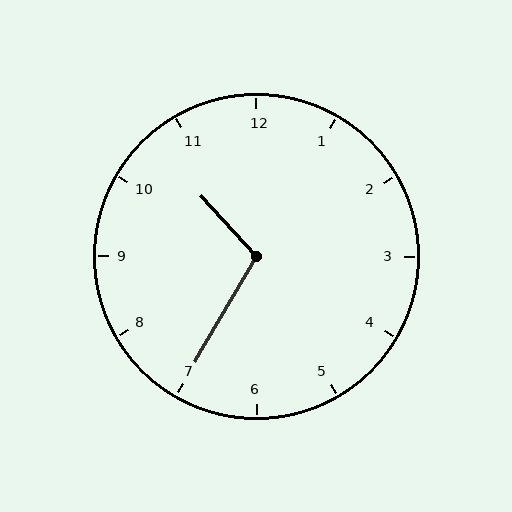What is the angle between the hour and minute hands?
Approximately 108 degrees.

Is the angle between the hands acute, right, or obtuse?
It is obtuse.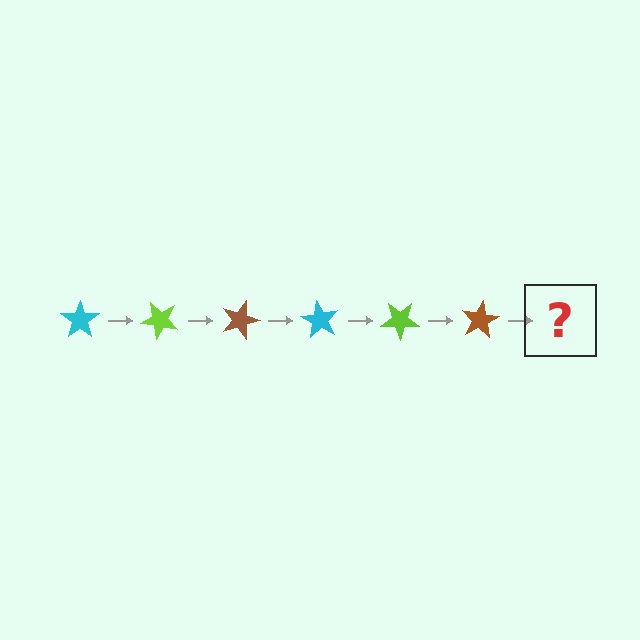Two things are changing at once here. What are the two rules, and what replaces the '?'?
The two rules are that it rotates 45 degrees each step and the color cycles through cyan, lime, and brown. The '?' should be a cyan star, rotated 270 degrees from the start.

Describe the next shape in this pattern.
It should be a cyan star, rotated 270 degrees from the start.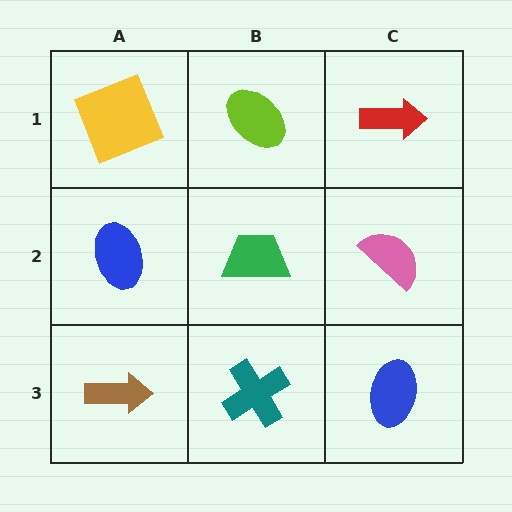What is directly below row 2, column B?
A teal cross.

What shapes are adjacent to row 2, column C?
A red arrow (row 1, column C), a blue ellipse (row 3, column C), a green trapezoid (row 2, column B).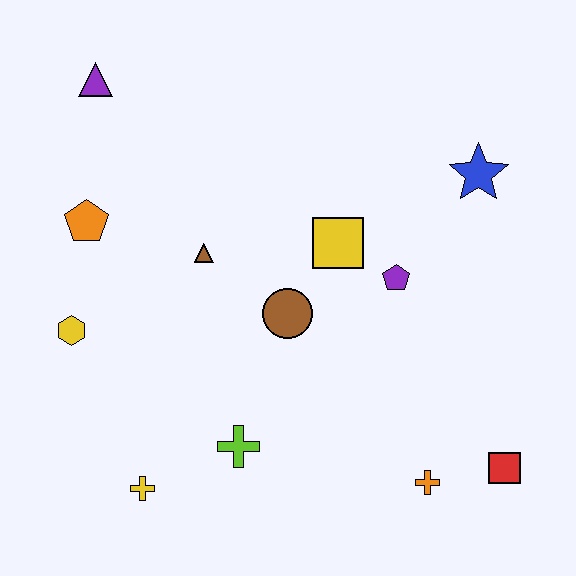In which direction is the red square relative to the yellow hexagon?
The red square is to the right of the yellow hexagon.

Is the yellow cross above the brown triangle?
No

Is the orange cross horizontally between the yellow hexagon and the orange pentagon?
No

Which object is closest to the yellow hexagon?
The orange pentagon is closest to the yellow hexagon.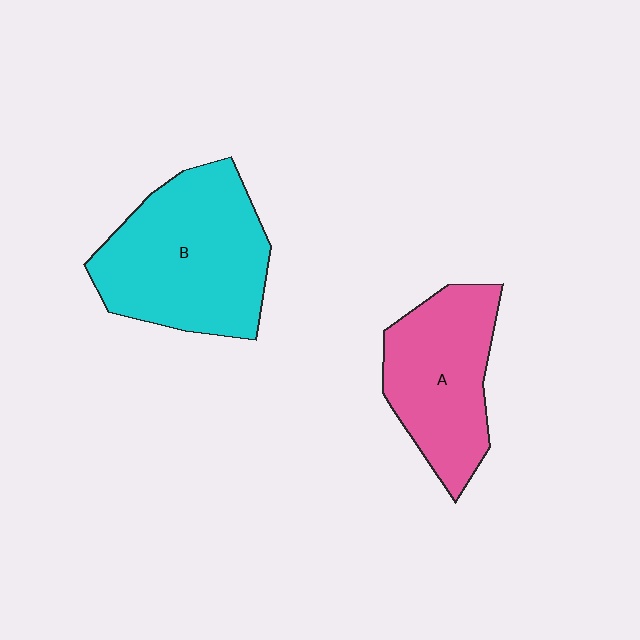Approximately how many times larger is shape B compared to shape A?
Approximately 1.3 times.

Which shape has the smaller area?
Shape A (pink).